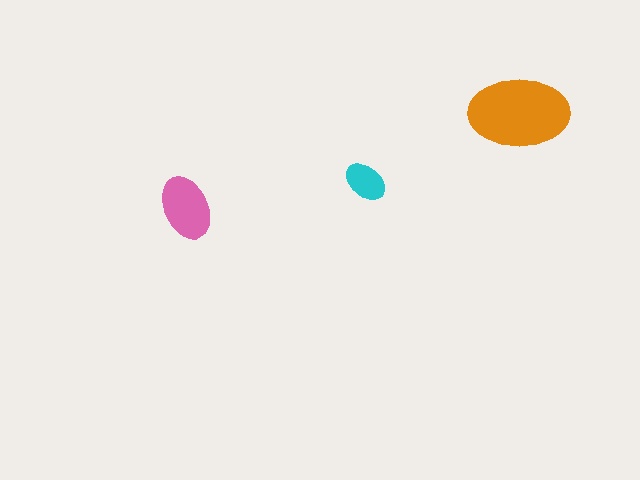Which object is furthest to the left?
The pink ellipse is leftmost.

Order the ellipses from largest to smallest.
the orange one, the pink one, the cyan one.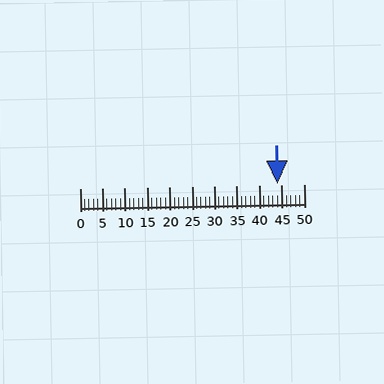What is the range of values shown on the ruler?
The ruler shows values from 0 to 50.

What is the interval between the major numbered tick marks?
The major tick marks are spaced 5 units apart.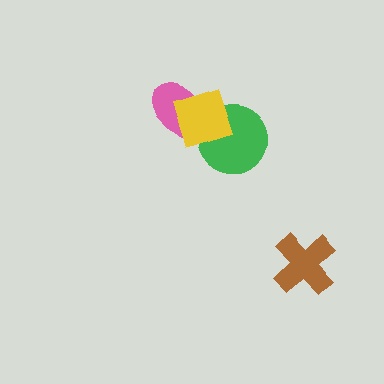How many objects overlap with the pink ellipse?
1 object overlaps with the pink ellipse.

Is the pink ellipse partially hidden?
Yes, it is partially covered by another shape.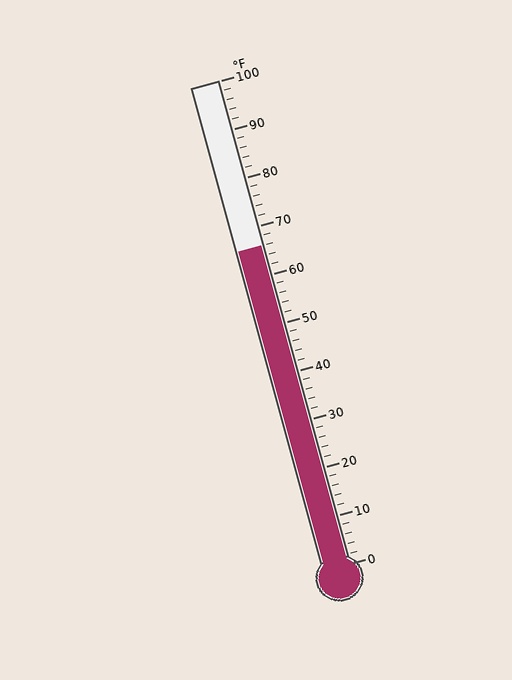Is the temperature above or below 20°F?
The temperature is above 20°F.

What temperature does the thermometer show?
The thermometer shows approximately 66°F.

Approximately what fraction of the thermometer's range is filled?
The thermometer is filled to approximately 65% of its range.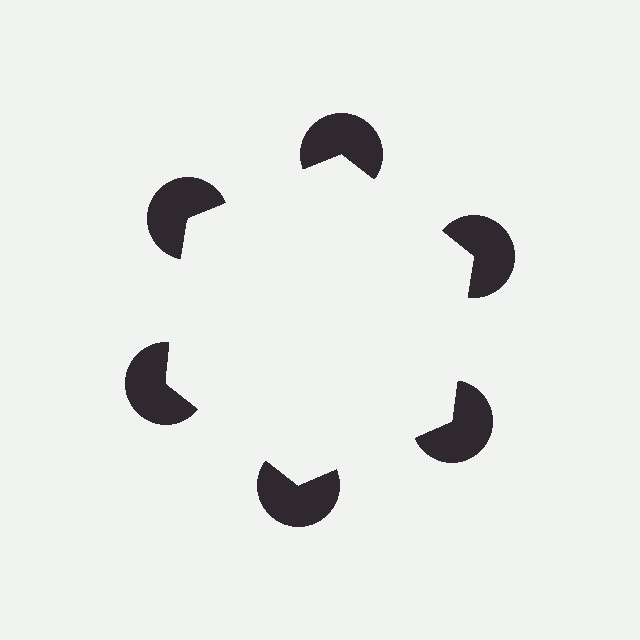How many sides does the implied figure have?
6 sides.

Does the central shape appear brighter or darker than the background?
It typically appears slightly brighter than the background, even though no actual brightness change is drawn.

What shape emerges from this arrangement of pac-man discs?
An illusory hexagon — its edges are inferred from the aligned wedge cuts in the pac-man discs, not physically drawn.